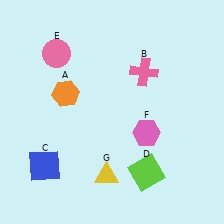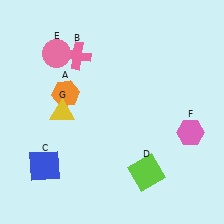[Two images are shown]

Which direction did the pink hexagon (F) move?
The pink hexagon (F) moved right.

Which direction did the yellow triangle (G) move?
The yellow triangle (G) moved up.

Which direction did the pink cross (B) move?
The pink cross (B) moved left.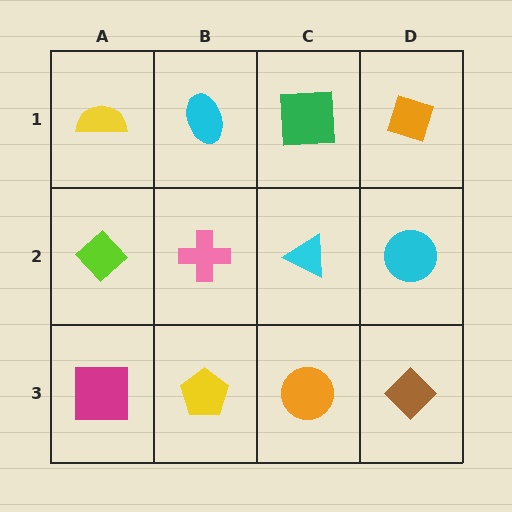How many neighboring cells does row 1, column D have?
2.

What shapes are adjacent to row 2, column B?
A cyan ellipse (row 1, column B), a yellow pentagon (row 3, column B), a lime diamond (row 2, column A), a cyan triangle (row 2, column C).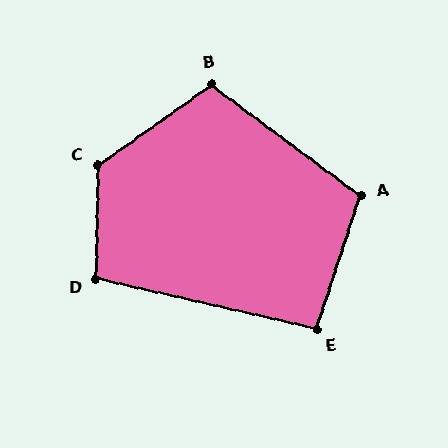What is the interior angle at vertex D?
Approximately 102 degrees (obtuse).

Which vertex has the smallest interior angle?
E, at approximately 96 degrees.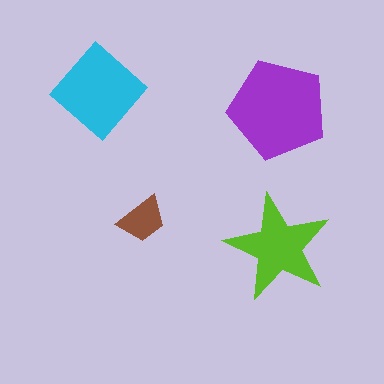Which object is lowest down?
The lime star is bottommost.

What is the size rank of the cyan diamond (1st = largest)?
2nd.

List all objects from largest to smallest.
The purple pentagon, the cyan diamond, the lime star, the brown trapezoid.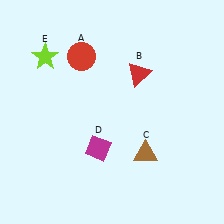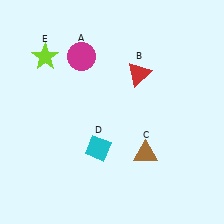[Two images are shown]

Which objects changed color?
A changed from red to magenta. D changed from magenta to cyan.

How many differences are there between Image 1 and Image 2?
There are 2 differences between the two images.